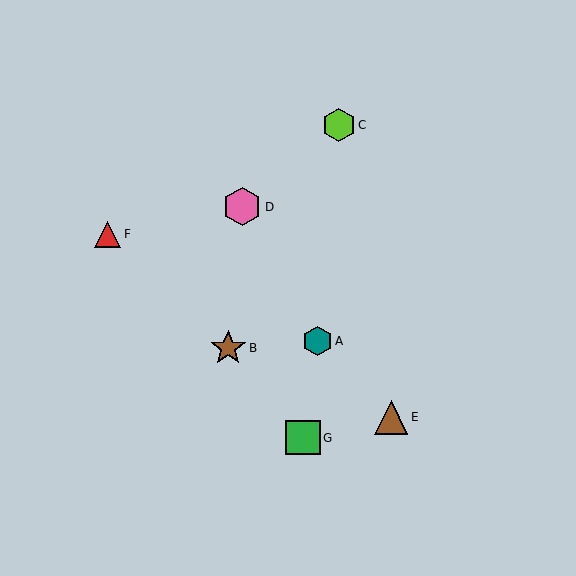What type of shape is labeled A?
Shape A is a teal hexagon.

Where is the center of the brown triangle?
The center of the brown triangle is at (391, 417).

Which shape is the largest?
The pink hexagon (labeled D) is the largest.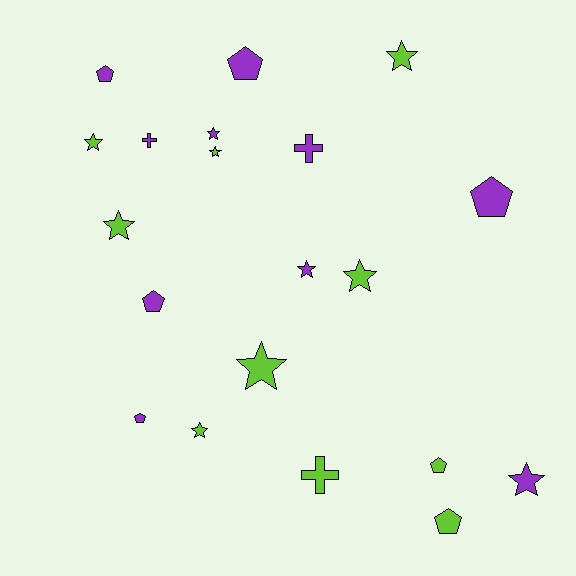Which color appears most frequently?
Purple, with 10 objects.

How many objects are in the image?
There are 20 objects.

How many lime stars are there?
There are 7 lime stars.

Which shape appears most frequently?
Star, with 10 objects.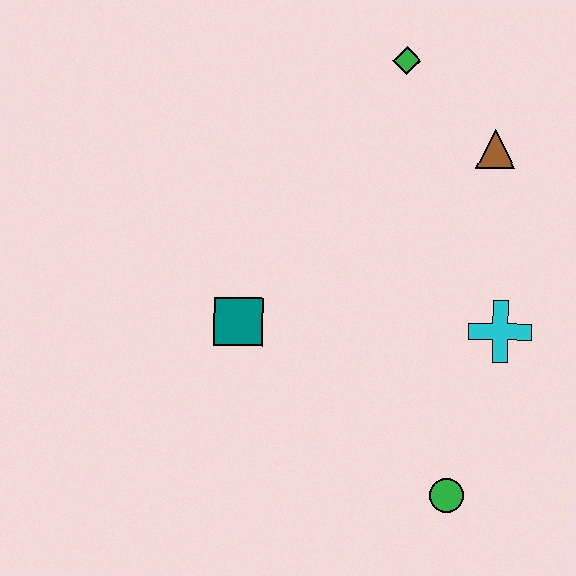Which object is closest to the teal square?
The cyan cross is closest to the teal square.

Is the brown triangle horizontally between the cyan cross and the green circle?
Yes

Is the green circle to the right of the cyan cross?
No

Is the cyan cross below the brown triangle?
Yes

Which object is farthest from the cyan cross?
The green diamond is farthest from the cyan cross.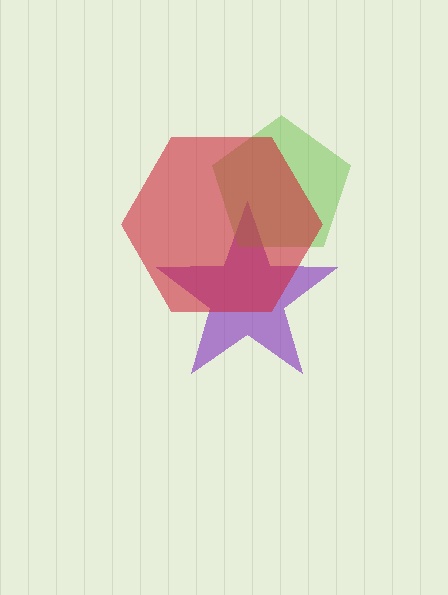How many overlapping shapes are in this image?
There are 3 overlapping shapes in the image.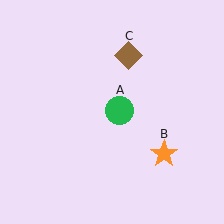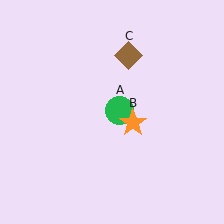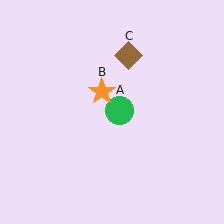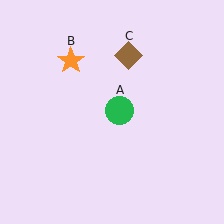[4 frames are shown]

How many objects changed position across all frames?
1 object changed position: orange star (object B).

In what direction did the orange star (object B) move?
The orange star (object B) moved up and to the left.